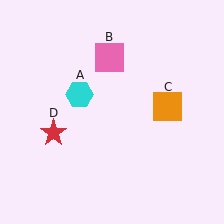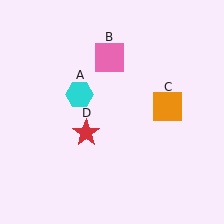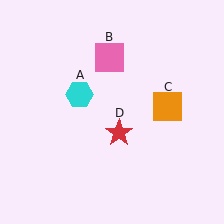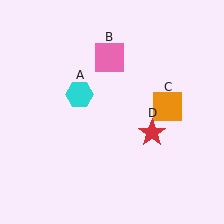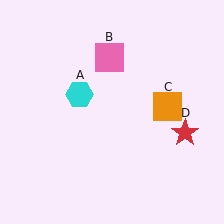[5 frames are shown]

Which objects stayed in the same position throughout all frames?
Cyan hexagon (object A) and pink square (object B) and orange square (object C) remained stationary.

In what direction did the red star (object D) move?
The red star (object D) moved right.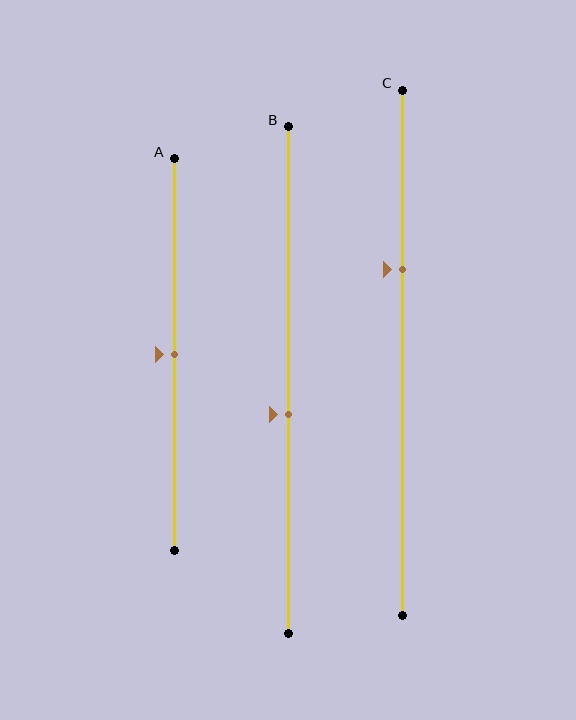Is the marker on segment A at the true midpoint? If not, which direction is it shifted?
Yes, the marker on segment A is at the true midpoint.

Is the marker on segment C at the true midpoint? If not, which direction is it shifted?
No, the marker on segment C is shifted upward by about 16% of the segment length.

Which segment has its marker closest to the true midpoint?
Segment A has its marker closest to the true midpoint.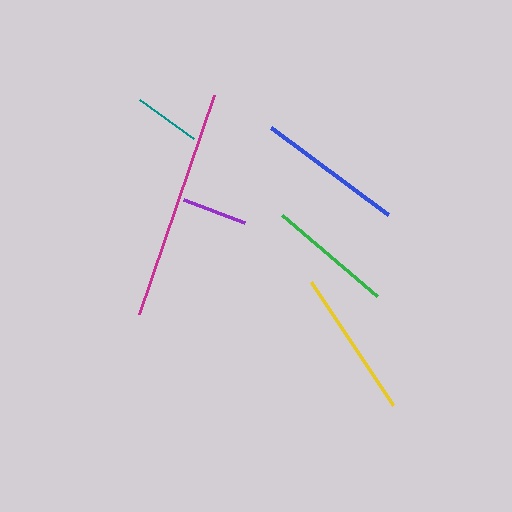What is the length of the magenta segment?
The magenta segment is approximately 232 pixels long.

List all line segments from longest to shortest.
From longest to shortest: magenta, yellow, blue, green, teal, purple.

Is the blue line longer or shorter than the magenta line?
The magenta line is longer than the blue line.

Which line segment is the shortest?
The purple line is the shortest at approximately 65 pixels.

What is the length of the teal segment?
The teal segment is approximately 67 pixels long.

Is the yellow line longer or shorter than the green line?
The yellow line is longer than the green line.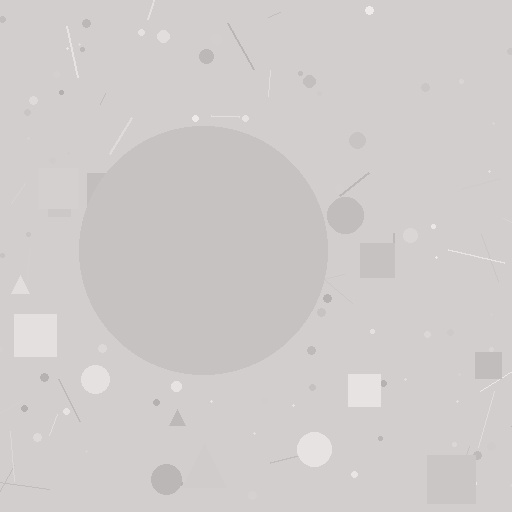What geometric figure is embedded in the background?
A circle is embedded in the background.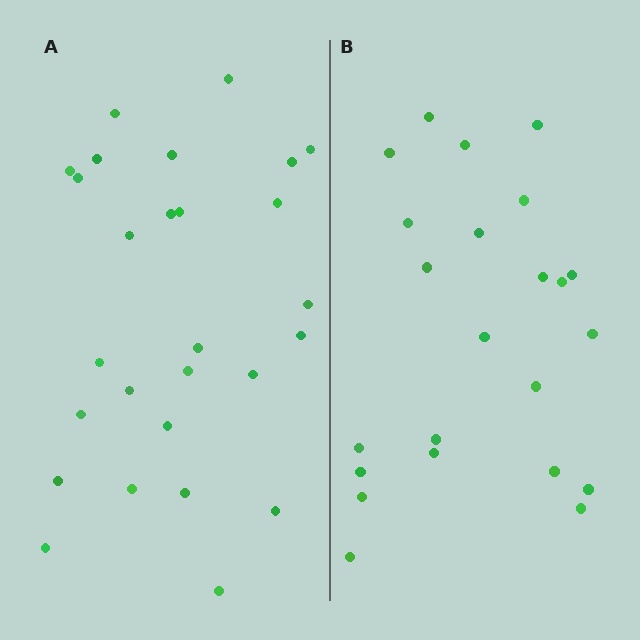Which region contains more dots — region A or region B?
Region A (the left region) has more dots.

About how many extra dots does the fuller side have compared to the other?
Region A has about 4 more dots than region B.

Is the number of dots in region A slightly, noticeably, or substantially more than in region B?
Region A has only slightly more — the two regions are fairly close. The ratio is roughly 1.2 to 1.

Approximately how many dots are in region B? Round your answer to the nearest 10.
About 20 dots. (The exact count is 23, which rounds to 20.)